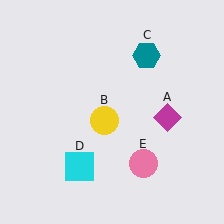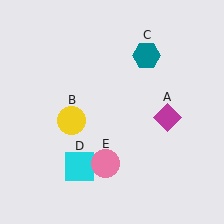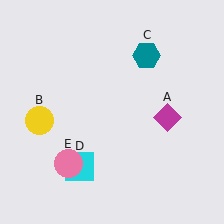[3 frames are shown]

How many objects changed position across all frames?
2 objects changed position: yellow circle (object B), pink circle (object E).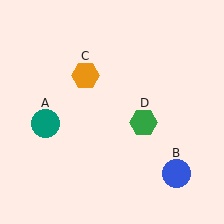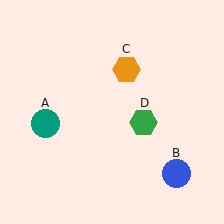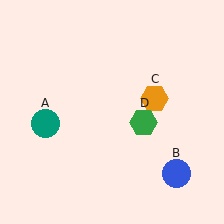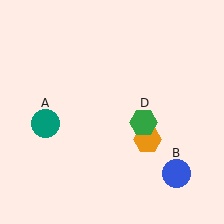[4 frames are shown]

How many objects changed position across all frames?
1 object changed position: orange hexagon (object C).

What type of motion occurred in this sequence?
The orange hexagon (object C) rotated clockwise around the center of the scene.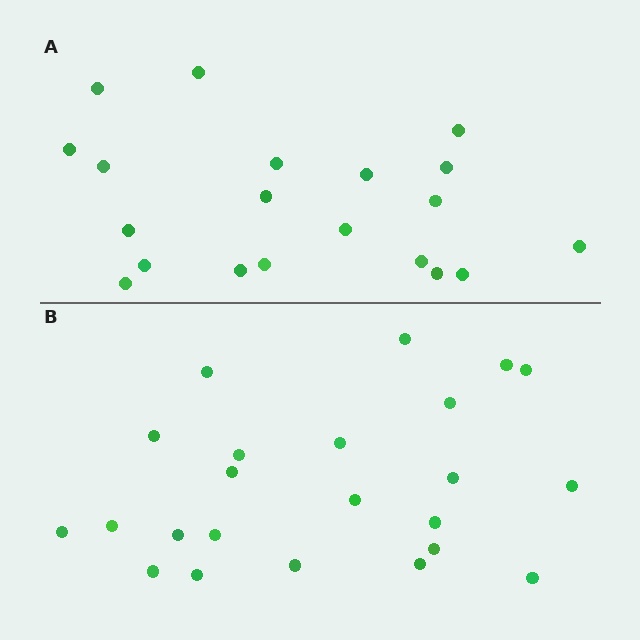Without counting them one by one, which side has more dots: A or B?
Region B (the bottom region) has more dots.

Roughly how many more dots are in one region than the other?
Region B has just a few more — roughly 2 or 3 more dots than region A.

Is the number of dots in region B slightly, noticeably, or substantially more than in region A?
Region B has only slightly more — the two regions are fairly close. The ratio is roughly 1.1 to 1.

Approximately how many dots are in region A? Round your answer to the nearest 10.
About 20 dots.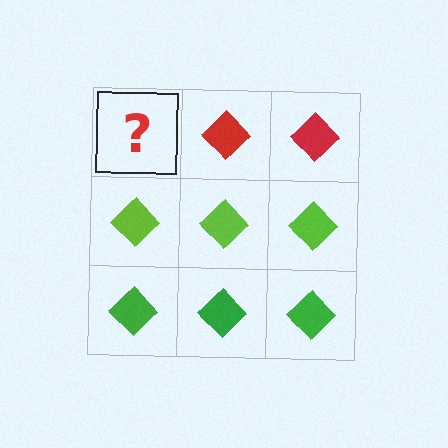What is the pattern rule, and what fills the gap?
The rule is that each row has a consistent color. The gap should be filled with a red diamond.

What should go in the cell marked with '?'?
The missing cell should contain a red diamond.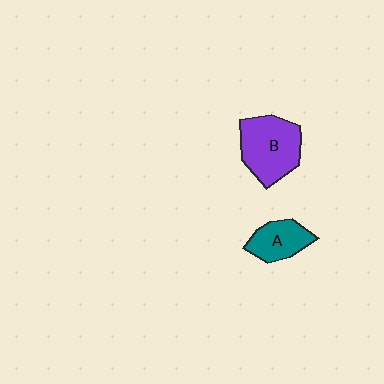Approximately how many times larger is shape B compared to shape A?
Approximately 1.7 times.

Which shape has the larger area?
Shape B (purple).